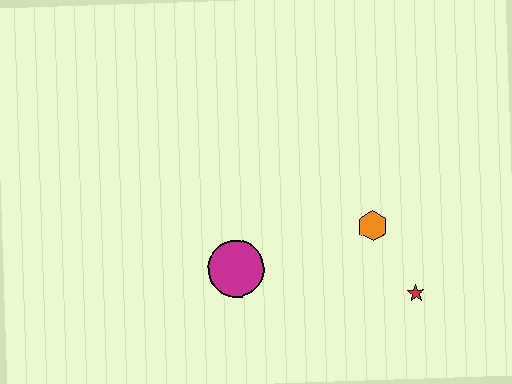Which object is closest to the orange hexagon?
The red star is closest to the orange hexagon.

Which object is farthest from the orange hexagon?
The magenta circle is farthest from the orange hexagon.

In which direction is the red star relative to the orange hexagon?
The red star is below the orange hexagon.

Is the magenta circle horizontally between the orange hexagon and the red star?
No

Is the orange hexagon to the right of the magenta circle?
Yes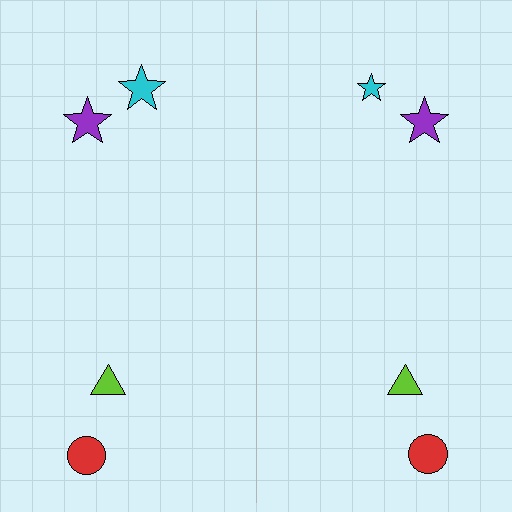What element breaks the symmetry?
The cyan star on the right side has a different size than its mirror counterpart.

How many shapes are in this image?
There are 8 shapes in this image.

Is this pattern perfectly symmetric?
No, the pattern is not perfectly symmetric. The cyan star on the right side has a different size than its mirror counterpart.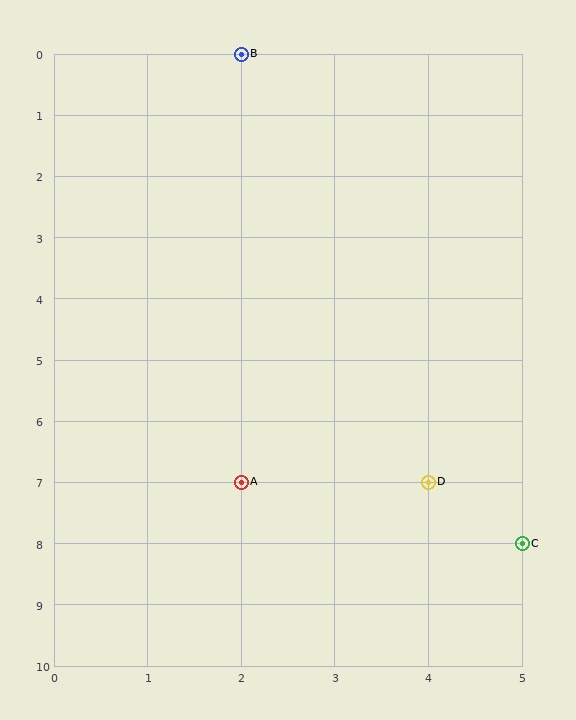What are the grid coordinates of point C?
Point C is at grid coordinates (5, 8).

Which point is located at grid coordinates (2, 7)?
Point A is at (2, 7).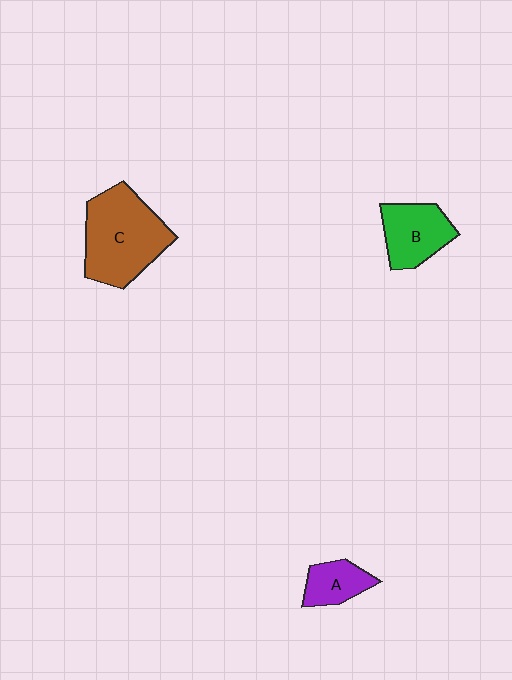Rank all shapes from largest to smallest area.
From largest to smallest: C (brown), B (green), A (purple).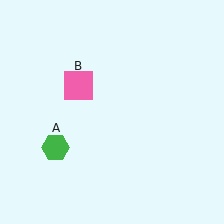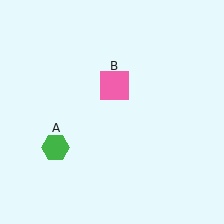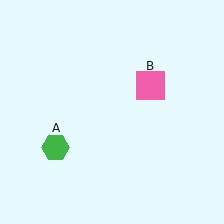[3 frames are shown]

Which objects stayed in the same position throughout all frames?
Green hexagon (object A) remained stationary.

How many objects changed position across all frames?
1 object changed position: pink square (object B).